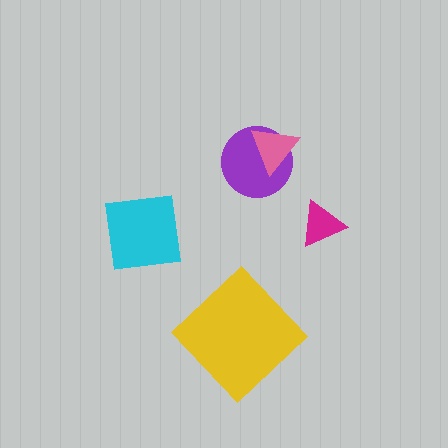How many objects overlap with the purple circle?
1 object overlaps with the purple circle.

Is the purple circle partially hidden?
Yes, it is partially covered by another shape.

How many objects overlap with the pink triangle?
1 object overlaps with the pink triangle.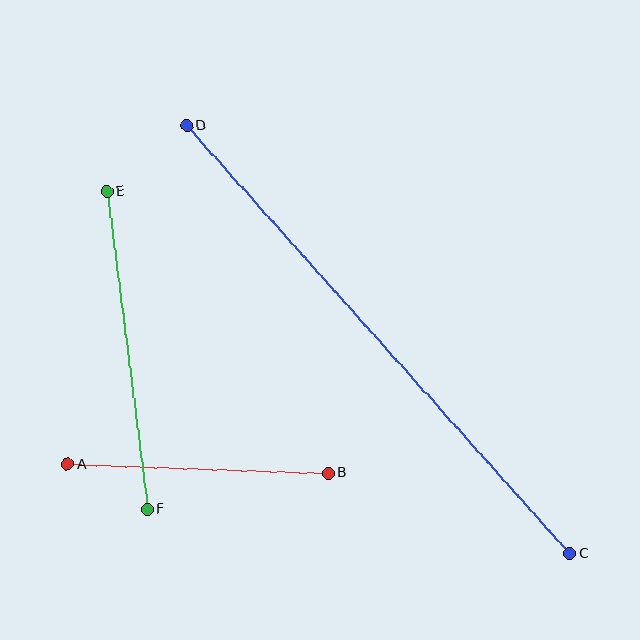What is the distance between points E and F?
The distance is approximately 320 pixels.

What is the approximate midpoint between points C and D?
The midpoint is at approximately (378, 339) pixels.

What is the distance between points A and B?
The distance is approximately 261 pixels.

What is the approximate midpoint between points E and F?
The midpoint is at approximately (127, 350) pixels.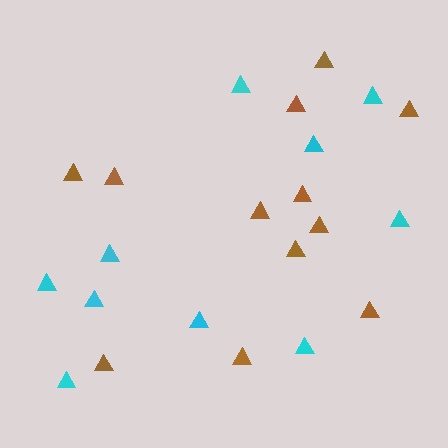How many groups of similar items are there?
There are 2 groups: one group of brown triangles (12) and one group of cyan triangles (10).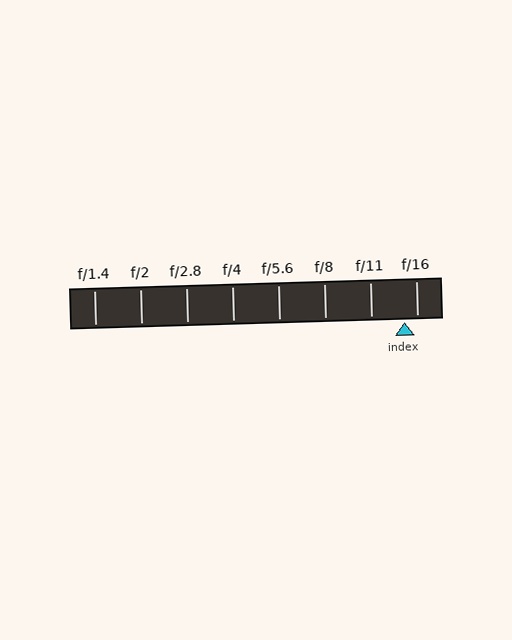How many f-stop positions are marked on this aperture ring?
There are 8 f-stop positions marked.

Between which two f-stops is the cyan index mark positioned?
The index mark is between f/11 and f/16.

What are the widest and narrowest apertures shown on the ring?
The widest aperture shown is f/1.4 and the narrowest is f/16.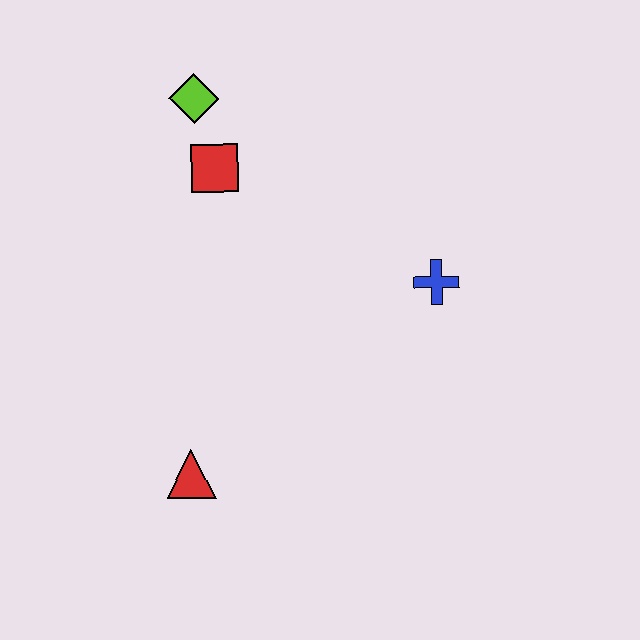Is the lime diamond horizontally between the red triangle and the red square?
Yes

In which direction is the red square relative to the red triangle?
The red square is above the red triangle.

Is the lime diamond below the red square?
No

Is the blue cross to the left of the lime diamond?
No